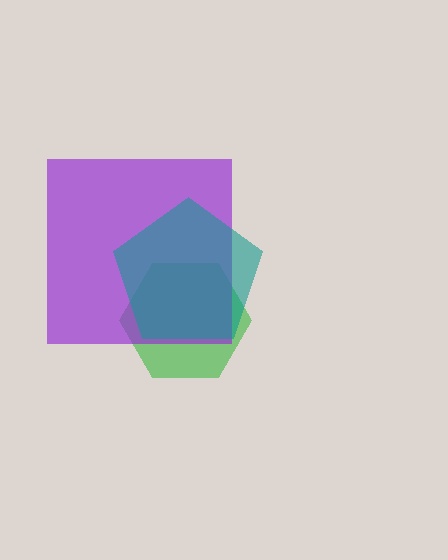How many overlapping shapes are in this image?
There are 3 overlapping shapes in the image.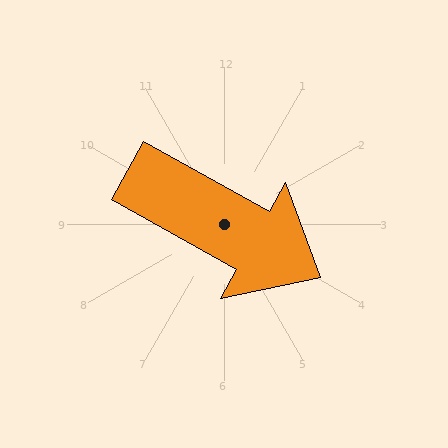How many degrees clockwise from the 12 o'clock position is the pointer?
Approximately 119 degrees.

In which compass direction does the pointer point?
Southeast.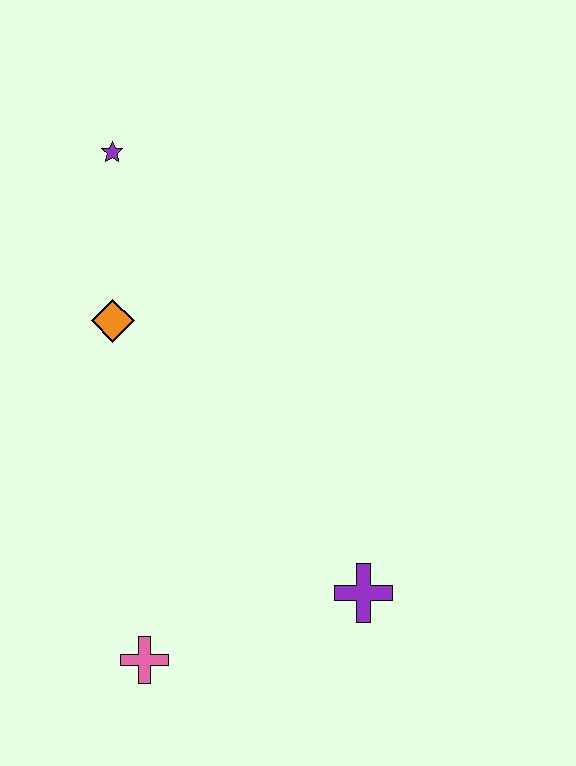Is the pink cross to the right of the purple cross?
No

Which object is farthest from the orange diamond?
The purple cross is farthest from the orange diamond.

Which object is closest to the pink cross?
The purple cross is closest to the pink cross.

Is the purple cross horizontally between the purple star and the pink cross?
No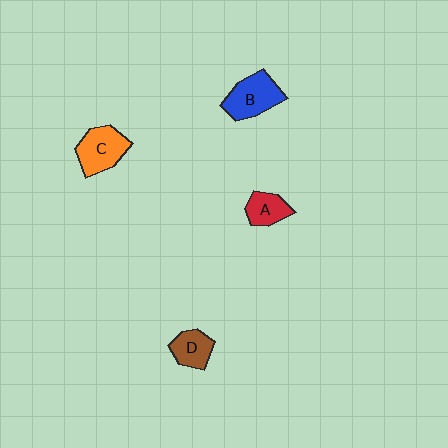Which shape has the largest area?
Shape B (blue).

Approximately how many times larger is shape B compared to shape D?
Approximately 1.5 times.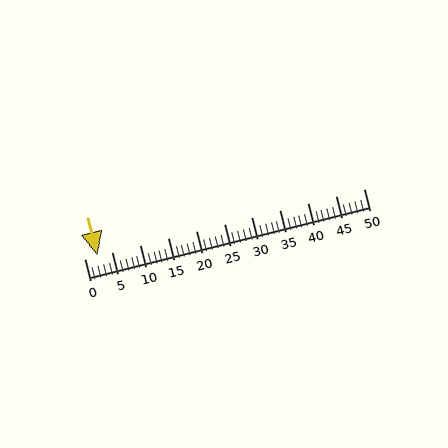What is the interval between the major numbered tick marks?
The major tick marks are spaced 5 units apart.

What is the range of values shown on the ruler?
The ruler shows values from 0 to 50.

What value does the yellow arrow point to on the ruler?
The yellow arrow points to approximately 2.